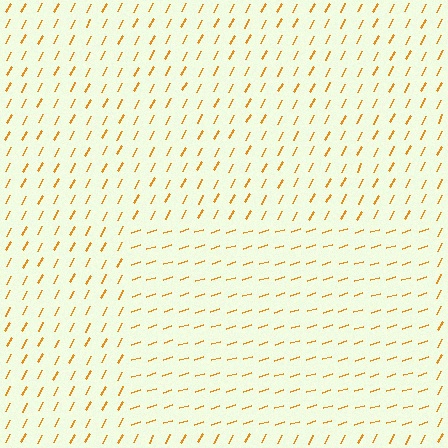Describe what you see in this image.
The image is filled with small orange line segments. A rectangle region in the image has lines oriented differently from the surrounding lines, creating a visible texture boundary.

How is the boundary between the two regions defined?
The boundary is defined purely by a change in line orientation (approximately 45 degrees difference). All lines are the same color and thickness.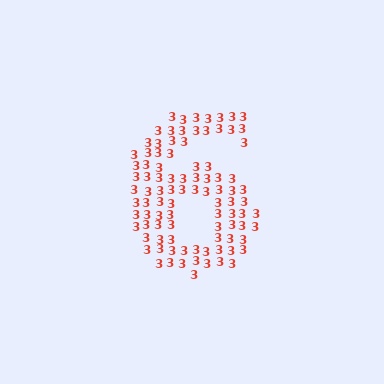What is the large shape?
The large shape is the digit 6.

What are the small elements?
The small elements are digit 3's.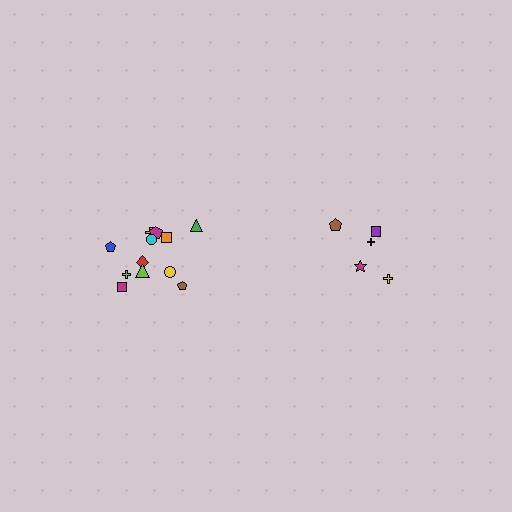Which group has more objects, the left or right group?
The left group.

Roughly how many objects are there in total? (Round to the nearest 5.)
Roughly 15 objects in total.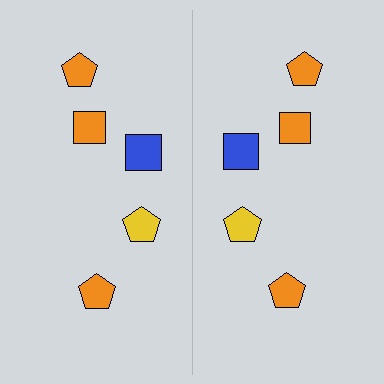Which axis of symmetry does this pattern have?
The pattern has a vertical axis of symmetry running through the center of the image.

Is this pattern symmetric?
Yes, this pattern has bilateral (reflection) symmetry.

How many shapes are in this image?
There are 10 shapes in this image.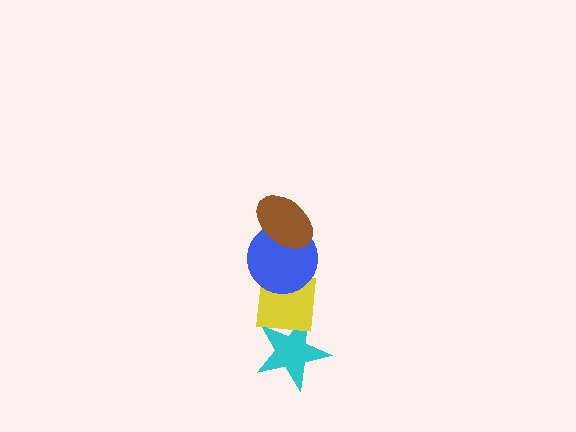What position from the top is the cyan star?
The cyan star is 4th from the top.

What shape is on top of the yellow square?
The blue circle is on top of the yellow square.